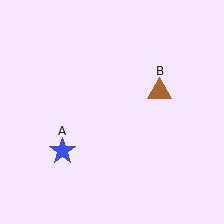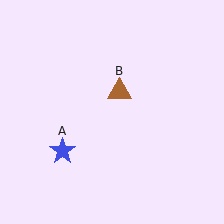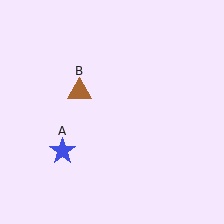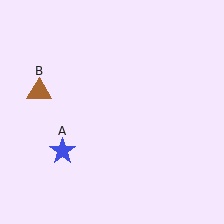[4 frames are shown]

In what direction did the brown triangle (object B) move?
The brown triangle (object B) moved left.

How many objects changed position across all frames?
1 object changed position: brown triangle (object B).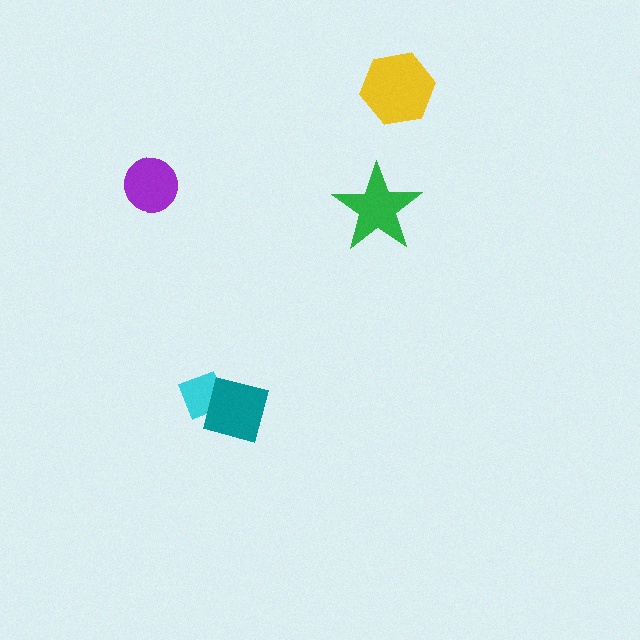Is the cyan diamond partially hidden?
Yes, it is partially covered by another shape.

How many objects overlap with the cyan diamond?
1 object overlaps with the cyan diamond.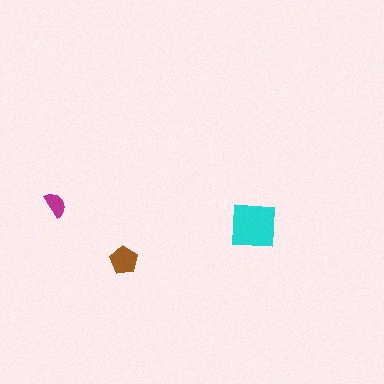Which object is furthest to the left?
The magenta semicircle is leftmost.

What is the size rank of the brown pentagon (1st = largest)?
2nd.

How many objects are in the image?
There are 3 objects in the image.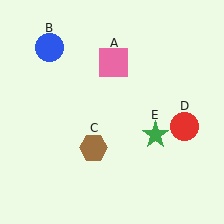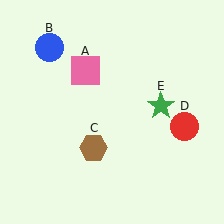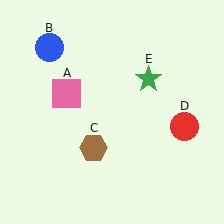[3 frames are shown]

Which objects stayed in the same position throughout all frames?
Blue circle (object B) and brown hexagon (object C) and red circle (object D) remained stationary.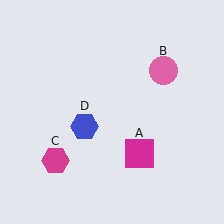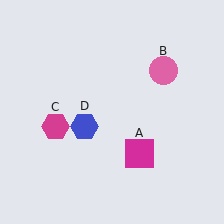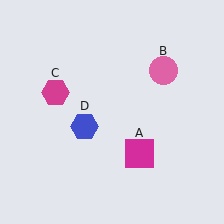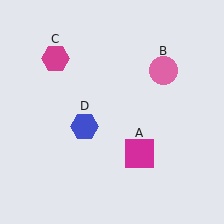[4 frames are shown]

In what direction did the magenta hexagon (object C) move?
The magenta hexagon (object C) moved up.